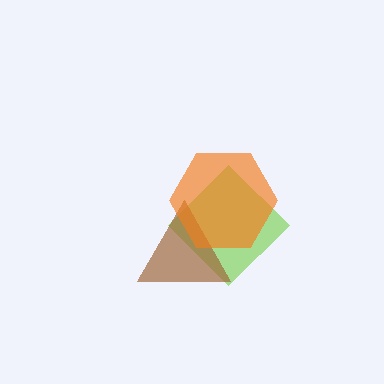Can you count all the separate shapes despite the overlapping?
Yes, there are 3 separate shapes.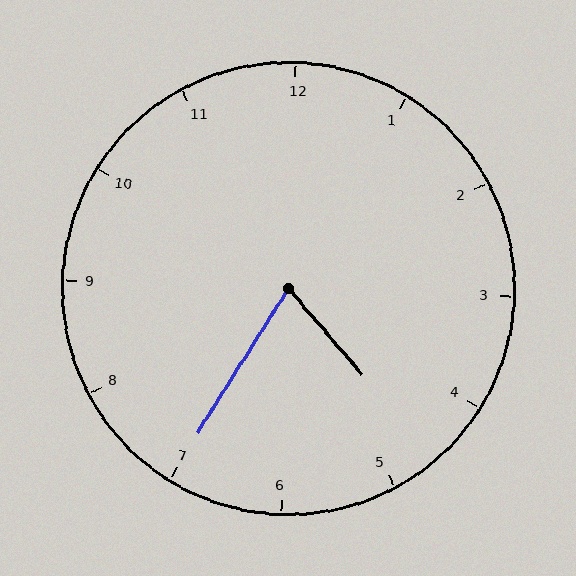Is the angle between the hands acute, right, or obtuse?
It is acute.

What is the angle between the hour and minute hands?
Approximately 72 degrees.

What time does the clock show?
4:35.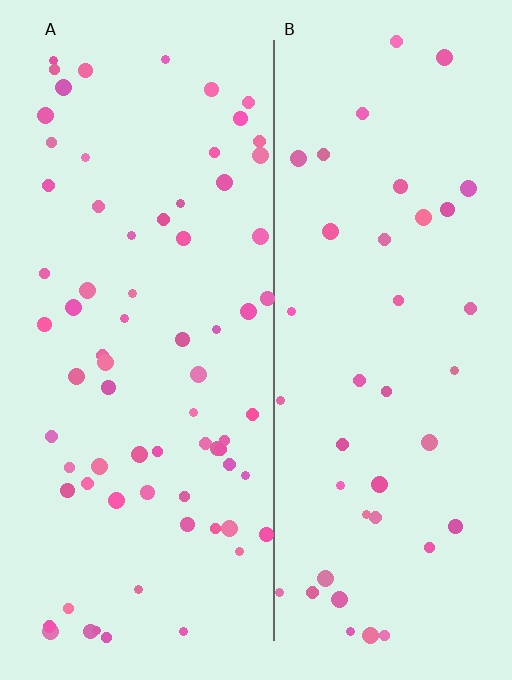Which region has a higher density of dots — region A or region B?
A (the left).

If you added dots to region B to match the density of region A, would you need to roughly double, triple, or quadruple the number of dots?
Approximately double.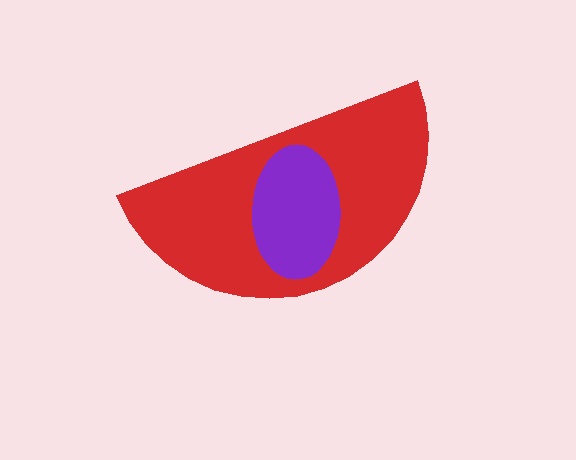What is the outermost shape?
The red semicircle.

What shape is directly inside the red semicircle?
The purple ellipse.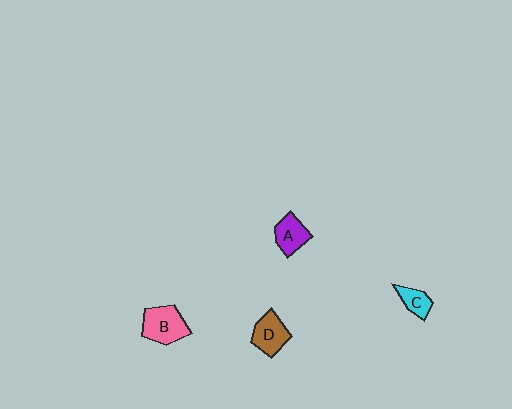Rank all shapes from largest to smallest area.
From largest to smallest: B (pink), D (brown), A (purple), C (cyan).